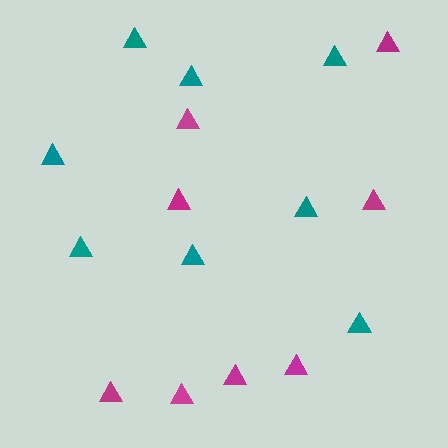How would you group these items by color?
There are 2 groups: one group of magenta triangles (8) and one group of teal triangles (8).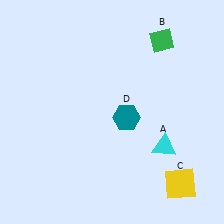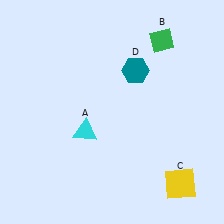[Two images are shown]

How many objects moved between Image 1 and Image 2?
2 objects moved between the two images.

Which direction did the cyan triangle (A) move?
The cyan triangle (A) moved left.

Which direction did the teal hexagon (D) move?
The teal hexagon (D) moved up.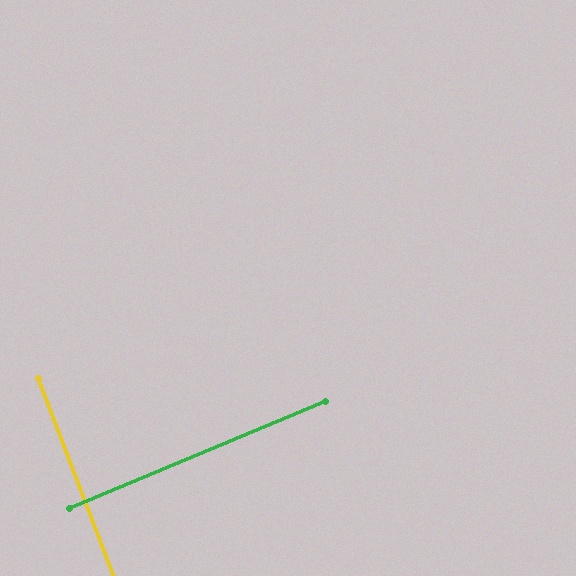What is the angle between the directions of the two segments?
Approximately 88 degrees.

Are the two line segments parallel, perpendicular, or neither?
Perpendicular — they meet at approximately 88°.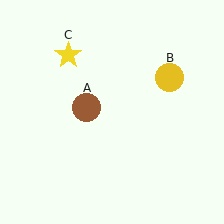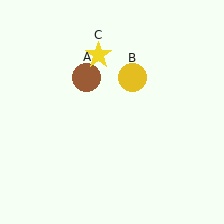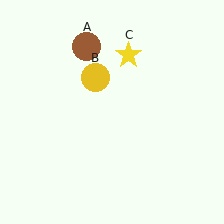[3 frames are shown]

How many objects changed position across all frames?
3 objects changed position: brown circle (object A), yellow circle (object B), yellow star (object C).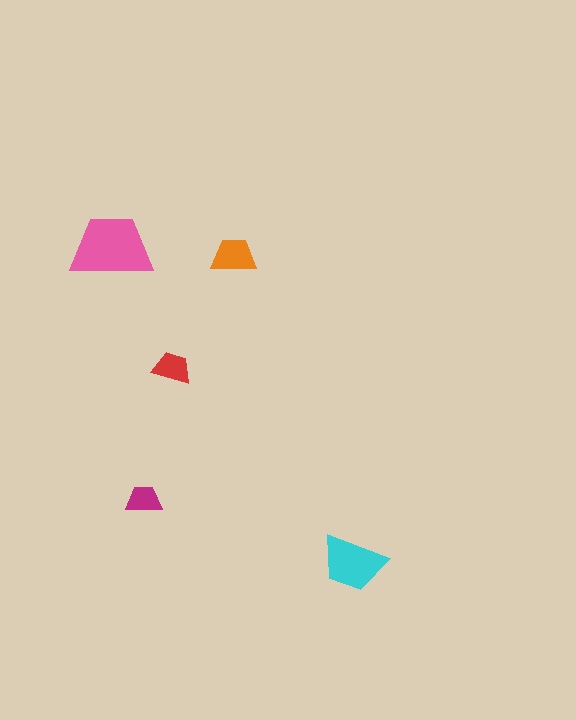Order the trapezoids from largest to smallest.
the pink one, the cyan one, the orange one, the red one, the magenta one.